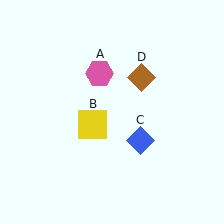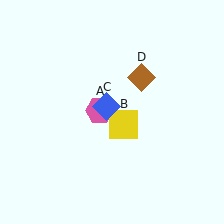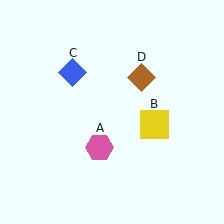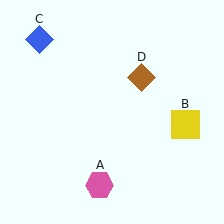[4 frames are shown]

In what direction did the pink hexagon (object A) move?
The pink hexagon (object A) moved down.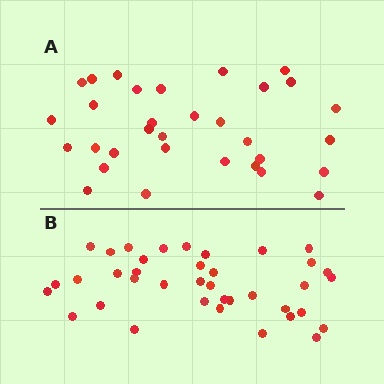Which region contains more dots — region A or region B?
Region B (the bottom region) has more dots.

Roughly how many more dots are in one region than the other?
Region B has about 6 more dots than region A.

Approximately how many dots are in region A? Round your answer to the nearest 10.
About 30 dots. (The exact count is 32, which rounds to 30.)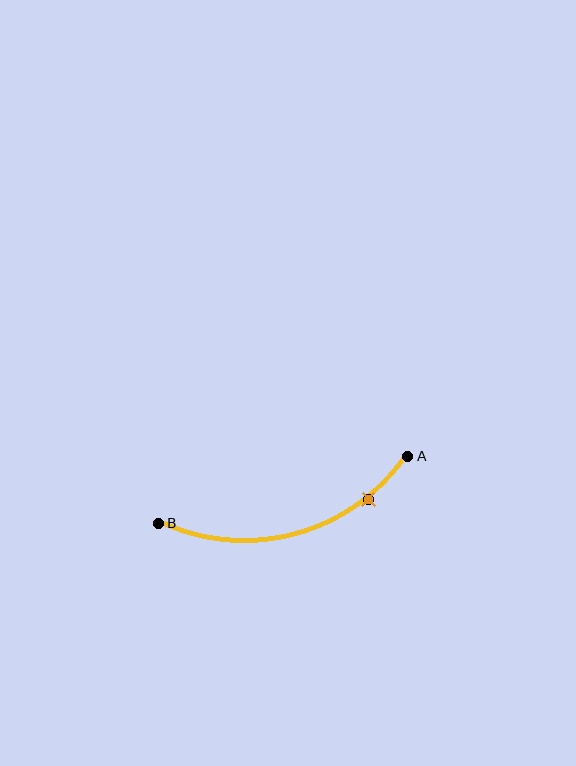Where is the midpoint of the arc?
The arc midpoint is the point on the curve farthest from the straight line joining A and B. It sits below that line.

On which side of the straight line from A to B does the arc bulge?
The arc bulges below the straight line connecting A and B.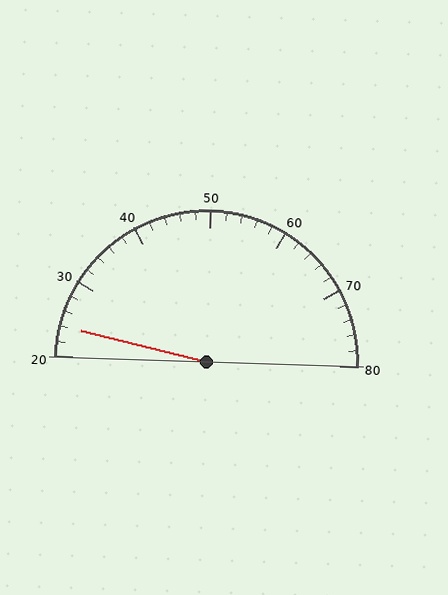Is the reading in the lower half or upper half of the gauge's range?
The reading is in the lower half of the range (20 to 80).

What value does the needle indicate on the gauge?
The needle indicates approximately 24.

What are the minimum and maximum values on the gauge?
The gauge ranges from 20 to 80.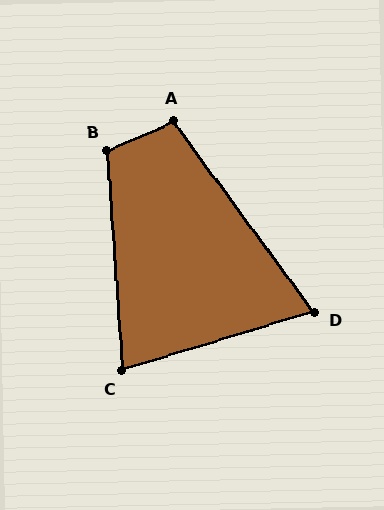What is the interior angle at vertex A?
Approximately 103 degrees (obtuse).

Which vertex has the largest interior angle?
B, at approximately 110 degrees.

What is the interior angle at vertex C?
Approximately 77 degrees (acute).